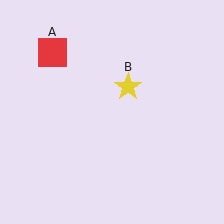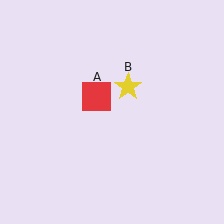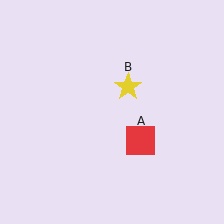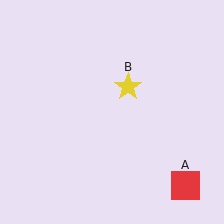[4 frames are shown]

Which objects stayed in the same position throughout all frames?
Yellow star (object B) remained stationary.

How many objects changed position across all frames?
1 object changed position: red square (object A).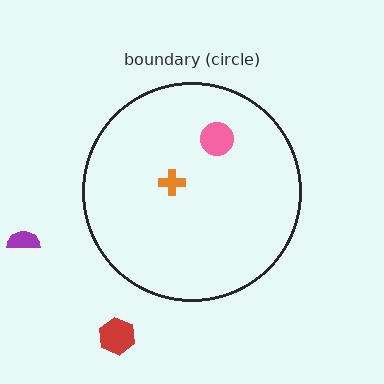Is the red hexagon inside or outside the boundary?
Outside.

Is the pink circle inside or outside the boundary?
Inside.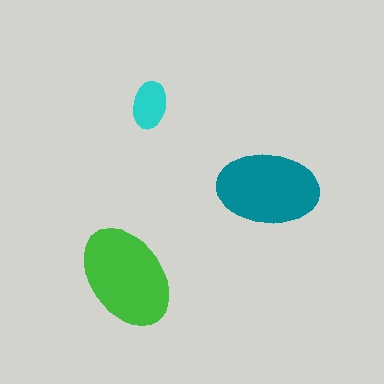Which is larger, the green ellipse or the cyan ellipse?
The green one.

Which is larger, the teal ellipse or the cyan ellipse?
The teal one.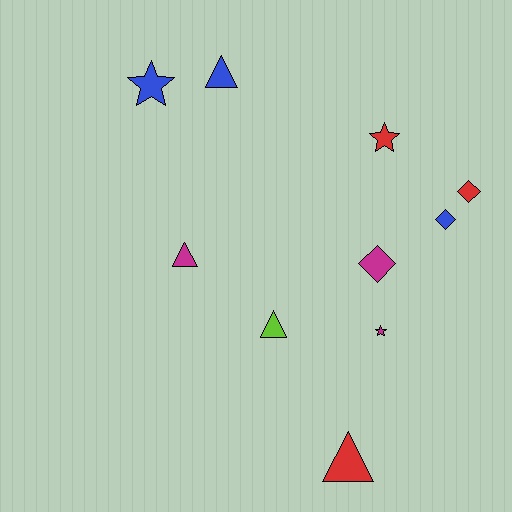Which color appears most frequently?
Blue, with 3 objects.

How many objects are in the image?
There are 10 objects.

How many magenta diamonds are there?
There is 1 magenta diamond.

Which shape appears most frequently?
Triangle, with 4 objects.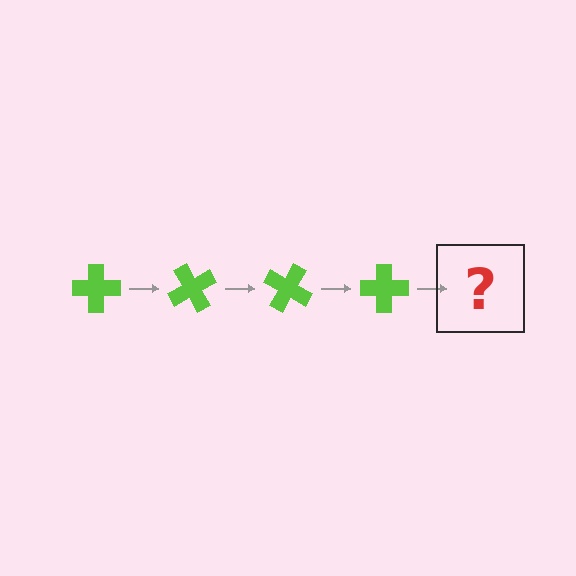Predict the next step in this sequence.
The next step is a lime cross rotated 240 degrees.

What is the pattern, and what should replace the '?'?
The pattern is that the cross rotates 60 degrees each step. The '?' should be a lime cross rotated 240 degrees.